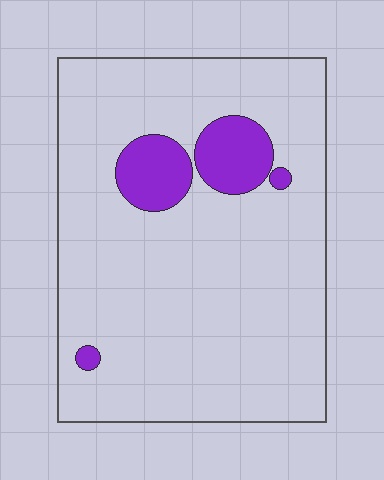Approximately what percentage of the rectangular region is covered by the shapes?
Approximately 10%.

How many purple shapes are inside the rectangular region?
4.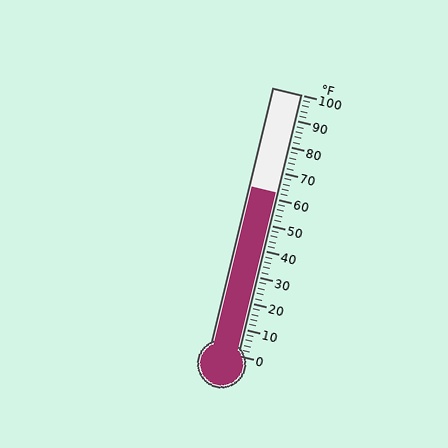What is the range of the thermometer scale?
The thermometer scale ranges from 0°F to 100°F.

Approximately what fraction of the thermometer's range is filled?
The thermometer is filled to approximately 60% of its range.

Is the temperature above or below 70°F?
The temperature is below 70°F.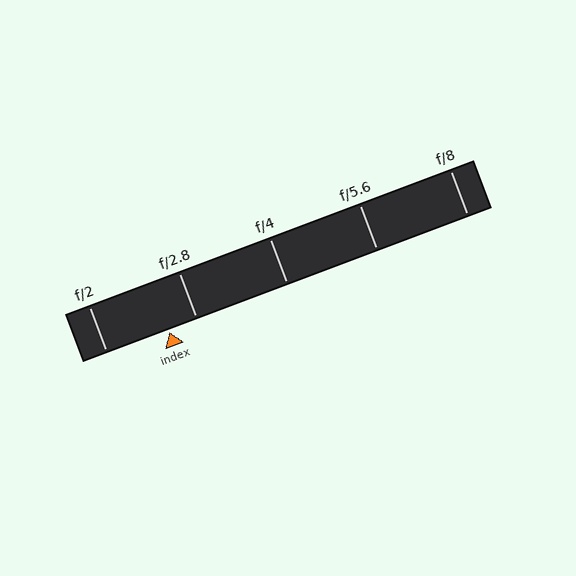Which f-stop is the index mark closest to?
The index mark is closest to f/2.8.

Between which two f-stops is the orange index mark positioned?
The index mark is between f/2 and f/2.8.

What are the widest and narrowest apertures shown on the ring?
The widest aperture shown is f/2 and the narrowest is f/8.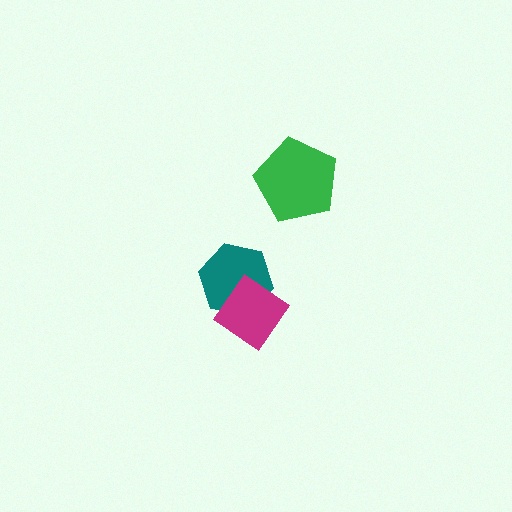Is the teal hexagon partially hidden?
Yes, it is partially covered by another shape.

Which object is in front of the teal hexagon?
The magenta diamond is in front of the teal hexagon.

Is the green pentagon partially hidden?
No, no other shape covers it.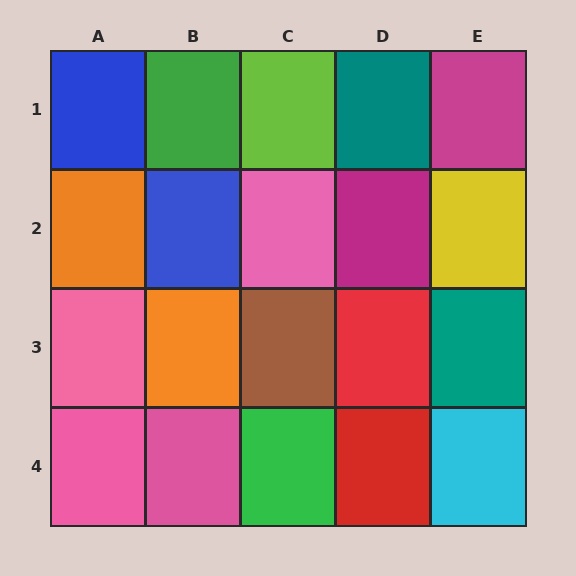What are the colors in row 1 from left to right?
Blue, green, lime, teal, magenta.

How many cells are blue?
2 cells are blue.